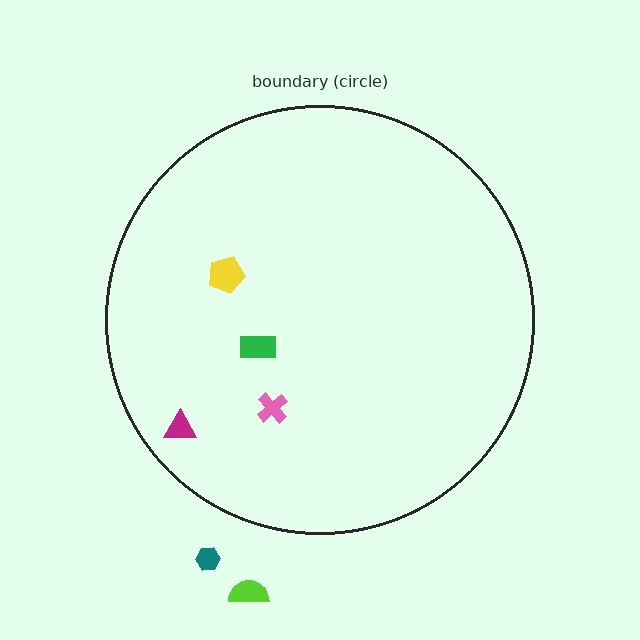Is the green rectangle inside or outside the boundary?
Inside.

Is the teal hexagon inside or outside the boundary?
Outside.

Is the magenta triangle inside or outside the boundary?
Inside.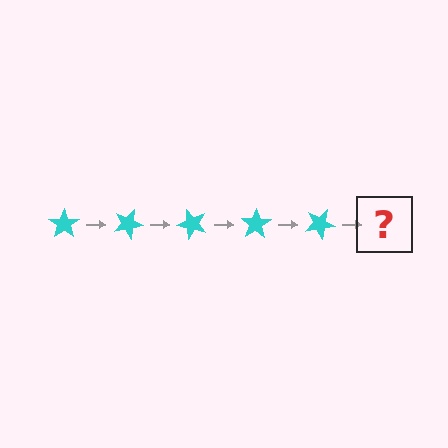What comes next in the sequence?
The next element should be a cyan star rotated 125 degrees.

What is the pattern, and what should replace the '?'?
The pattern is that the star rotates 25 degrees each step. The '?' should be a cyan star rotated 125 degrees.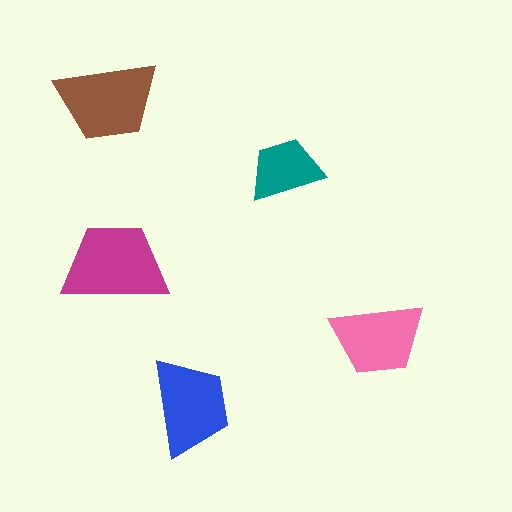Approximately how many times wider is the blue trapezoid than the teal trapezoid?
About 1.5 times wider.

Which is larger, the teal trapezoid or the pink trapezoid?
The pink one.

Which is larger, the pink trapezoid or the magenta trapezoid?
The magenta one.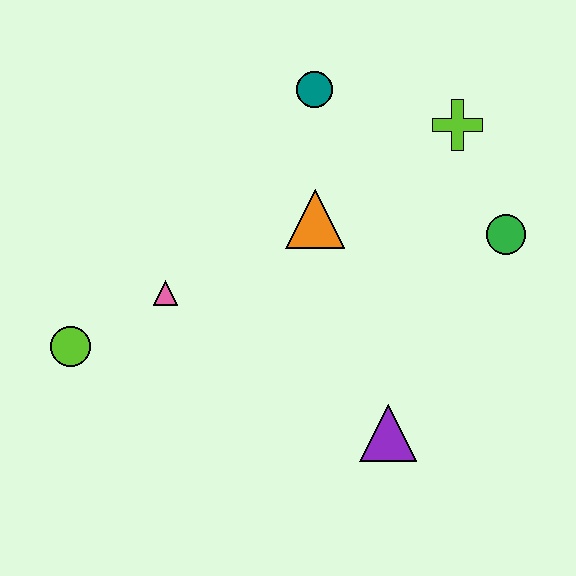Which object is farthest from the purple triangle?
The teal circle is farthest from the purple triangle.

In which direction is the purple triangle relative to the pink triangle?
The purple triangle is to the right of the pink triangle.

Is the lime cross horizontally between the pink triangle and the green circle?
Yes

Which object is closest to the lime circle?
The pink triangle is closest to the lime circle.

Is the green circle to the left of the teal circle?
No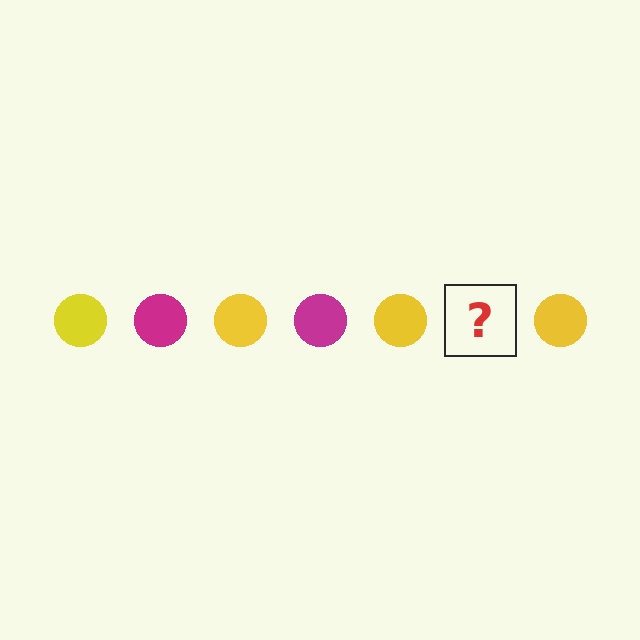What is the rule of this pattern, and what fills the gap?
The rule is that the pattern cycles through yellow, magenta circles. The gap should be filled with a magenta circle.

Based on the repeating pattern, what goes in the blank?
The blank should be a magenta circle.